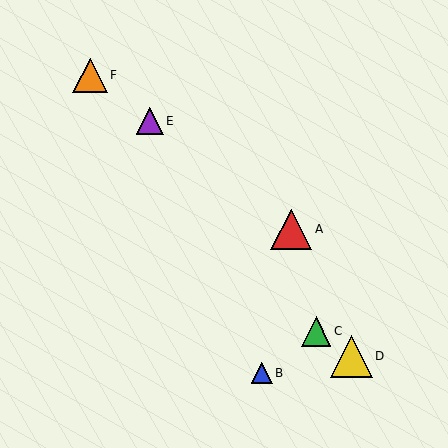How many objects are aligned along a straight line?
3 objects (A, E, F) are aligned along a straight line.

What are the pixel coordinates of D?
Object D is at (351, 356).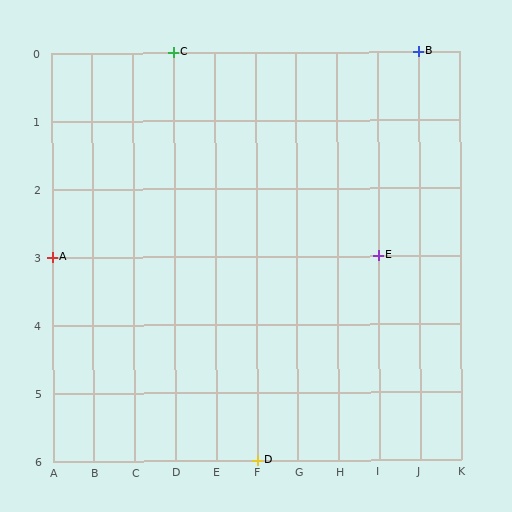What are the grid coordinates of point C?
Point C is at grid coordinates (D, 0).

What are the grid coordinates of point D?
Point D is at grid coordinates (F, 6).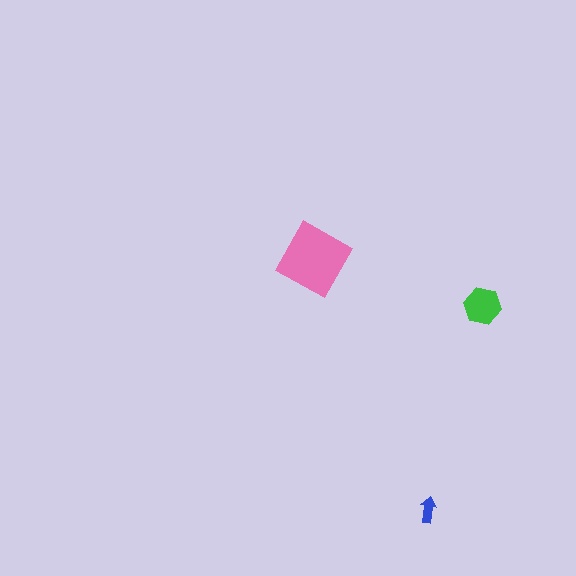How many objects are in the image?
There are 3 objects in the image.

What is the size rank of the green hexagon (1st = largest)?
2nd.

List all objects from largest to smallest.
The pink diamond, the green hexagon, the blue arrow.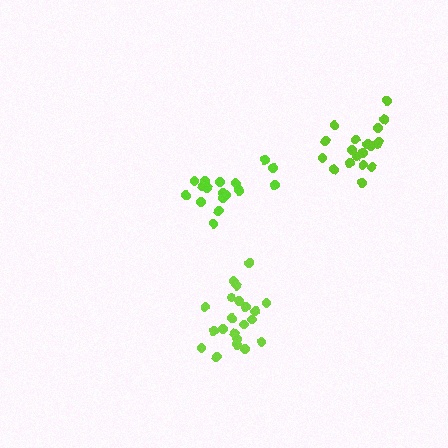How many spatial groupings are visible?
There are 3 spatial groupings.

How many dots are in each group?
Group 1: 17 dots, Group 2: 19 dots, Group 3: 21 dots (57 total).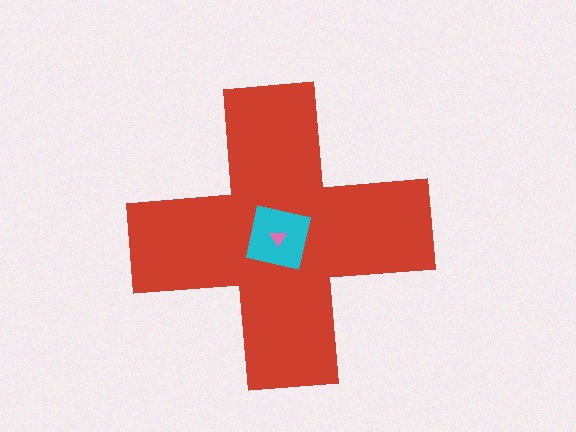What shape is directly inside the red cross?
The cyan square.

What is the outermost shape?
The red cross.